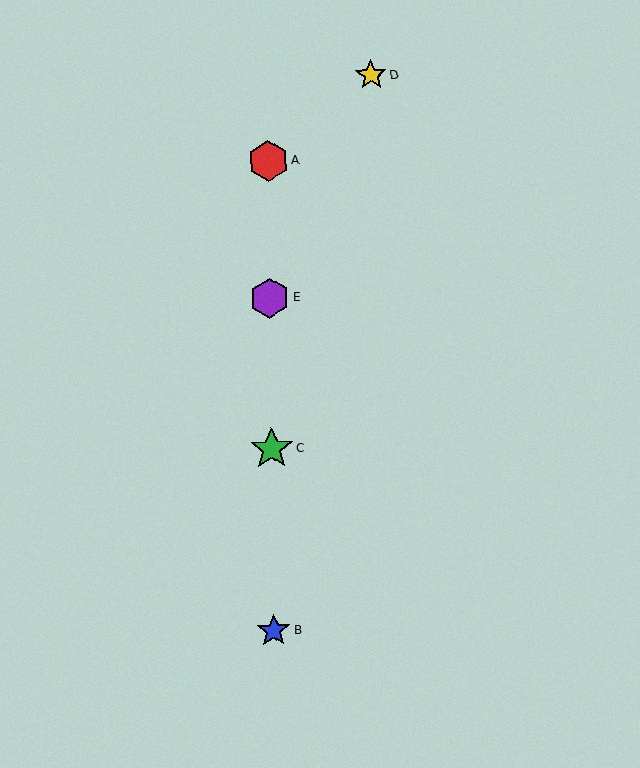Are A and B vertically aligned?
Yes, both are at x≈268.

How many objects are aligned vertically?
4 objects (A, B, C, E) are aligned vertically.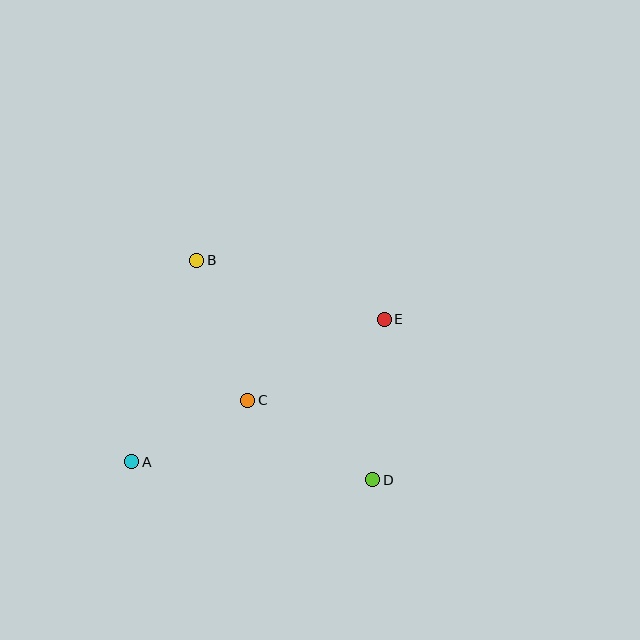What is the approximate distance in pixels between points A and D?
The distance between A and D is approximately 242 pixels.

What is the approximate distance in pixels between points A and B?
The distance between A and B is approximately 212 pixels.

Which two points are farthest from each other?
Points A and E are farthest from each other.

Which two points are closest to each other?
Points A and C are closest to each other.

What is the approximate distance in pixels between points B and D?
The distance between B and D is approximately 281 pixels.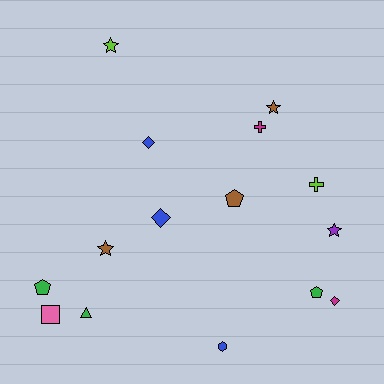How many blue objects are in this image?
There are 3 blue objects.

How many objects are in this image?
There are 15 objects.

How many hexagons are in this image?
There is 1 hexagon.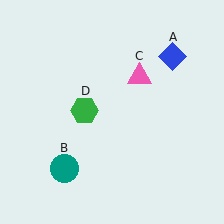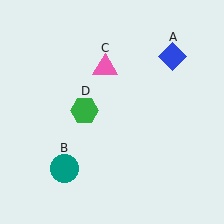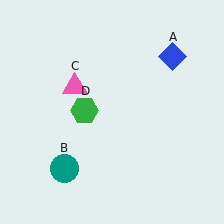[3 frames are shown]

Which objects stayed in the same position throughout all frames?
Blue diamond (object A) and teal circle (object B) and green hexagon (object D) remained stationary.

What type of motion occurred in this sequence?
The pink triangle (object C) rotated counterclockwise around the center of the scene.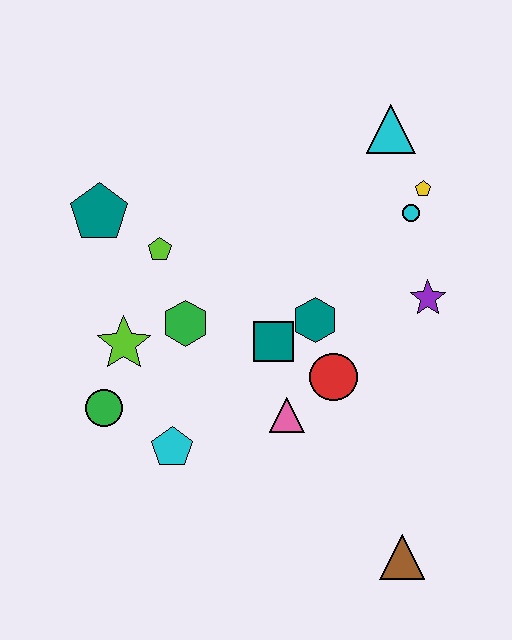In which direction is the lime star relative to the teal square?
The lime star is to the left of the teal square.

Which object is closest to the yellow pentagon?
The cyan circle is closest to the yellow pentagon.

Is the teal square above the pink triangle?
Yes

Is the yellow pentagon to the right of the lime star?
Yes